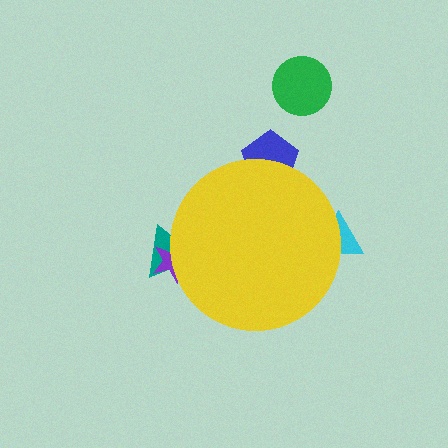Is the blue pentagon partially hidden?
Yes, the blue pentagon is partially hidden behind the yellow circle.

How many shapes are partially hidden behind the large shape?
4 shapes are partially hidden.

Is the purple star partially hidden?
Yes, the purple star is partially hidden behind the yellow circle.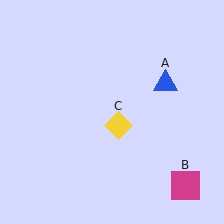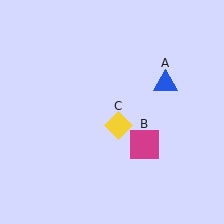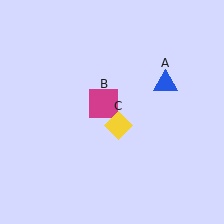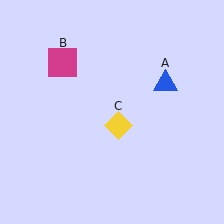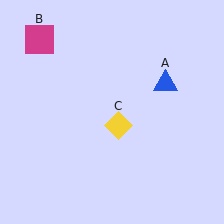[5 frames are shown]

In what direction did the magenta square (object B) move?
The magenta square (object B) moved up and to the left.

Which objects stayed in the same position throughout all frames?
Blue triangle (object A) and yellow diamond (object C) remained stationary.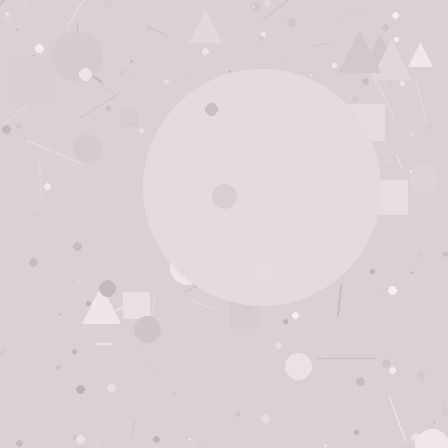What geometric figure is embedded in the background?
A circle is embedded in the background.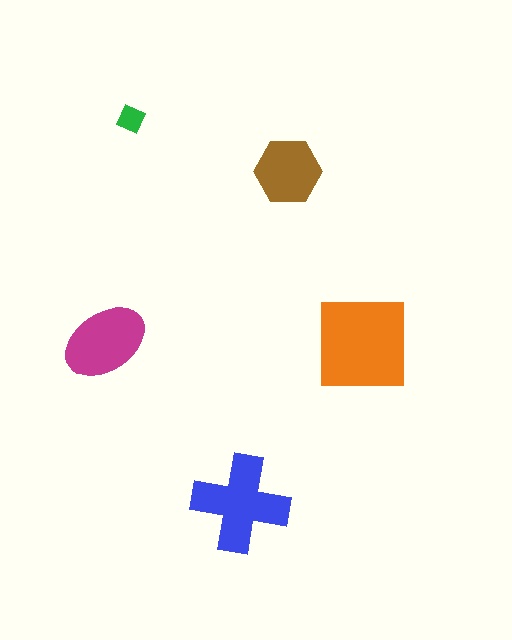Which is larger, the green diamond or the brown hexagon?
The brown hexagon.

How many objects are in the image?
There are 5 objects in the image.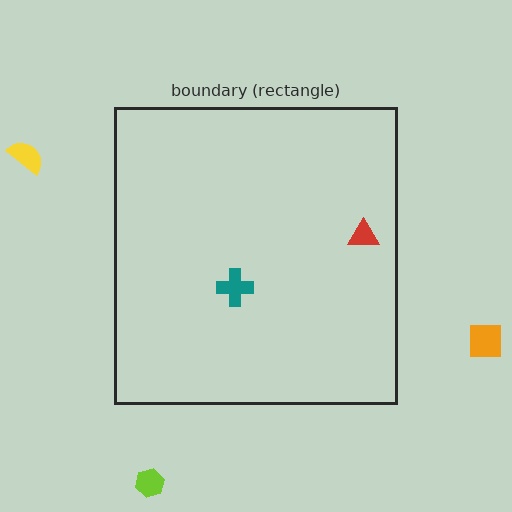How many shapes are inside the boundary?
2 inside, 3 outside.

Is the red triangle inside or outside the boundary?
Inside.